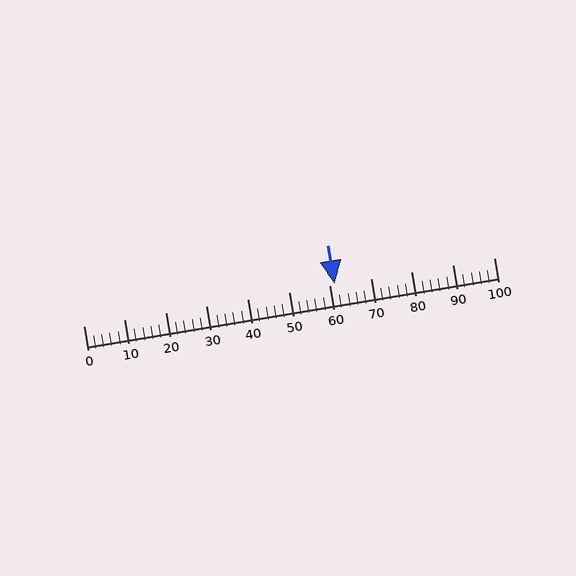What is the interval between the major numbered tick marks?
The major tick marks are spaced 10 units apart.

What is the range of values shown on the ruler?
The ruler shows values from 0 to 100.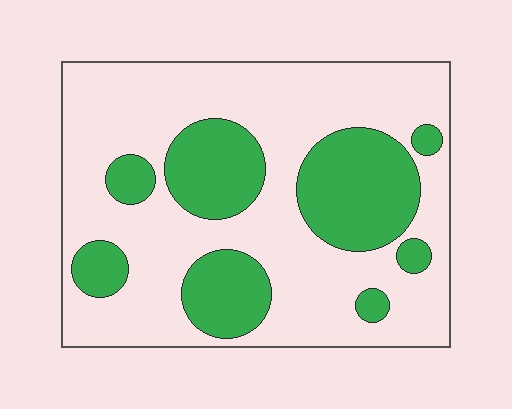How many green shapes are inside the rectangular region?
8.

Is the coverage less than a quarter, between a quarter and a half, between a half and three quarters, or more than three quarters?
Between a quarter and a half.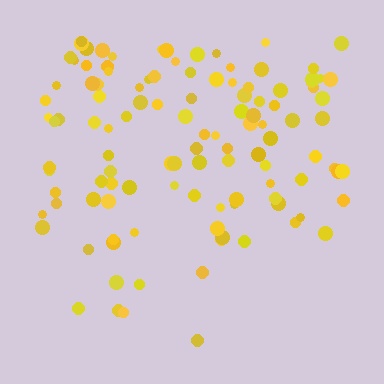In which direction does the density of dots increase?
From bottom to top, with the top side densest.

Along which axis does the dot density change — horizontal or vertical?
Vertical.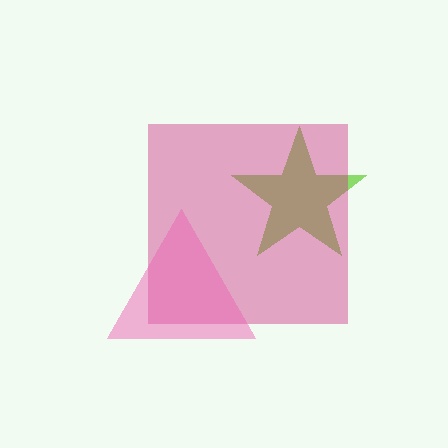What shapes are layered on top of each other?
The layered shapes are: a lime star, a magenta square, a pink triangle.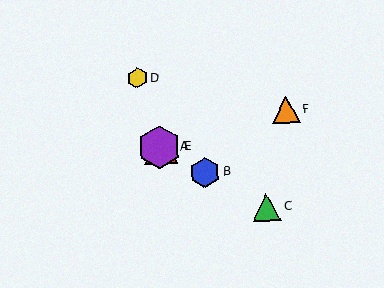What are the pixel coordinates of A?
Object A is at (160, 148).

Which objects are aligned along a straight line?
Objects A, B, C, E are aligned along a straight line.